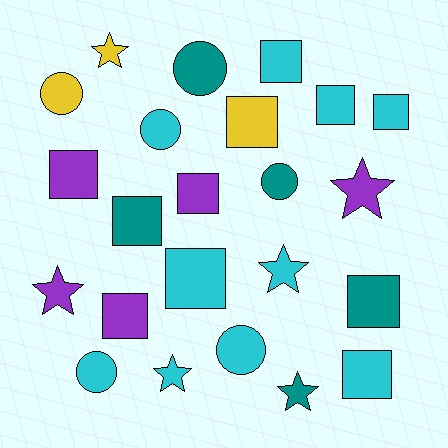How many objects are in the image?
There are 23 objects.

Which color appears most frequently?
Cyan, with 10 objects.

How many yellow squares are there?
There is 1 yellow square.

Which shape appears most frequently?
Square, with 11 objects.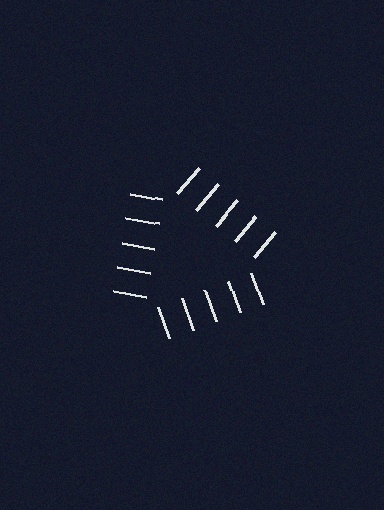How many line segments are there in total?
15 — 5 along each of the 3 edges.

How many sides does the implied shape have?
3 sides — the line-ends trace a triangle.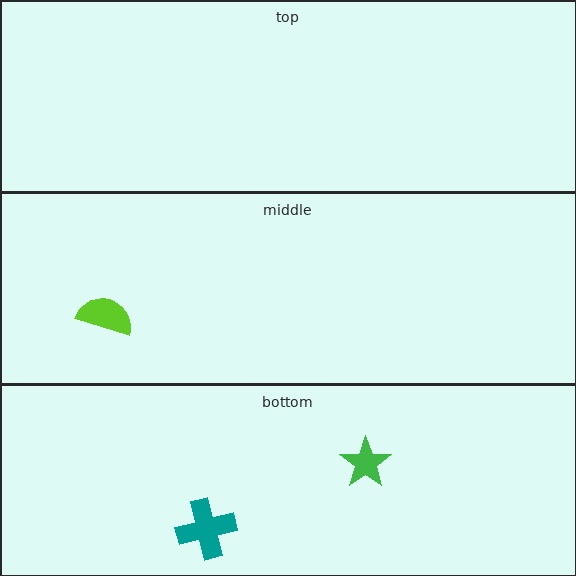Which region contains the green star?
The bottom region.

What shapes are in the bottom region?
The teal cross, the green star.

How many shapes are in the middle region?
1.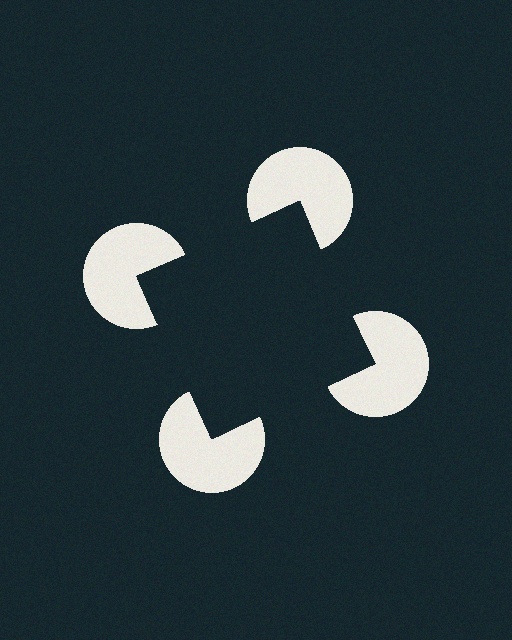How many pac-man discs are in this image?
There are 4 — one at each vertex of the illusory square.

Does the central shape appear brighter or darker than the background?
It typically appears slightly darker than the background, even though no actual brightness change is drawn.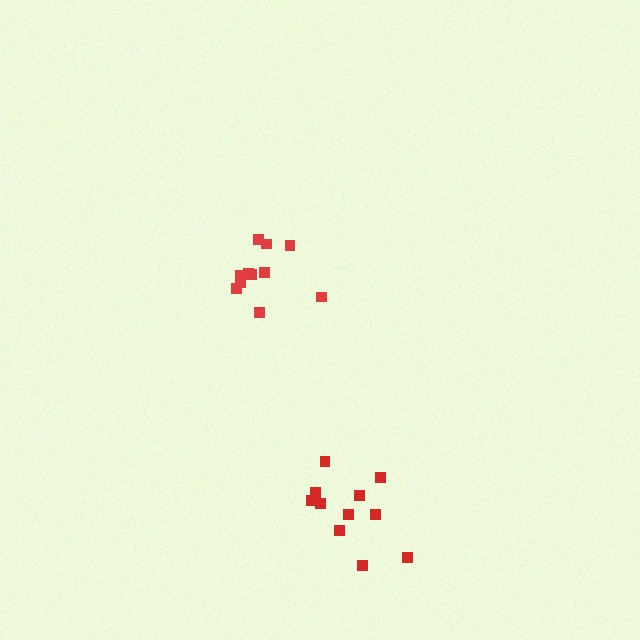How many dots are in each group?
Group 1: 11 dots, Group 2: 11 dots (22 total).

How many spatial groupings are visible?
There are 2 spatial groupings.